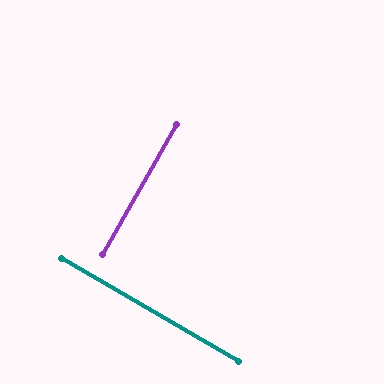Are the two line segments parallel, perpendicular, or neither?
Perpendicular — they meet at approximately 89°.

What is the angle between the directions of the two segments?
Approximately 89 degrees.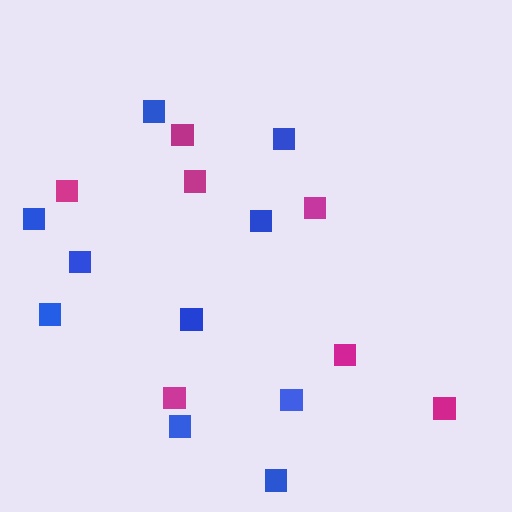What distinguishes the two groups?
There are 2 groups: one group of blue squares (10) and one group of magenta squares (7).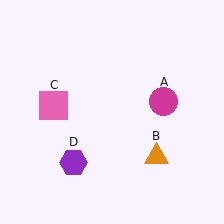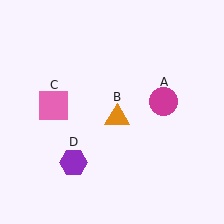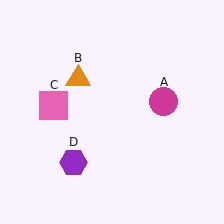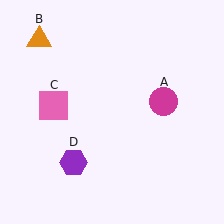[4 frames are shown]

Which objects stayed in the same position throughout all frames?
Magenta circle (object A) and pink square (object C) and purple hexagon (object D) remained stationary.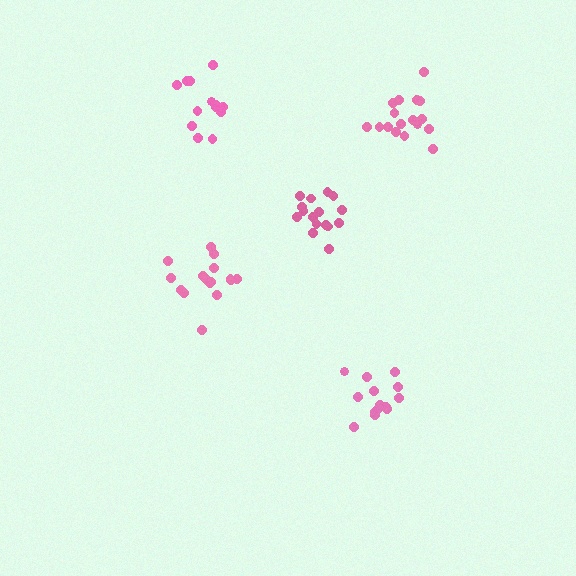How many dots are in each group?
Group 1: 14 dots, Group 2: 16 dots, Group 3: 16 dots, Group 4: 13 dots, Group 5: 17 dots (76 total).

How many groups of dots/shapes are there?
There are 5 groups.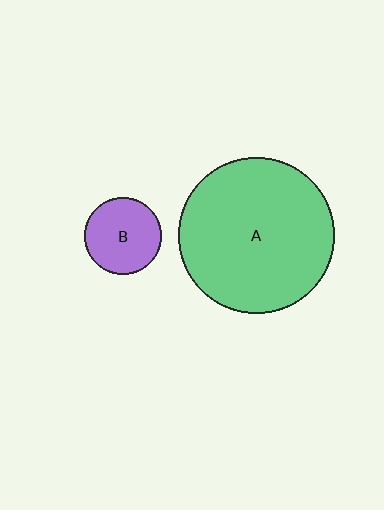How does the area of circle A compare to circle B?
Approximately 4.1 times.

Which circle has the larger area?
Circle A (green).